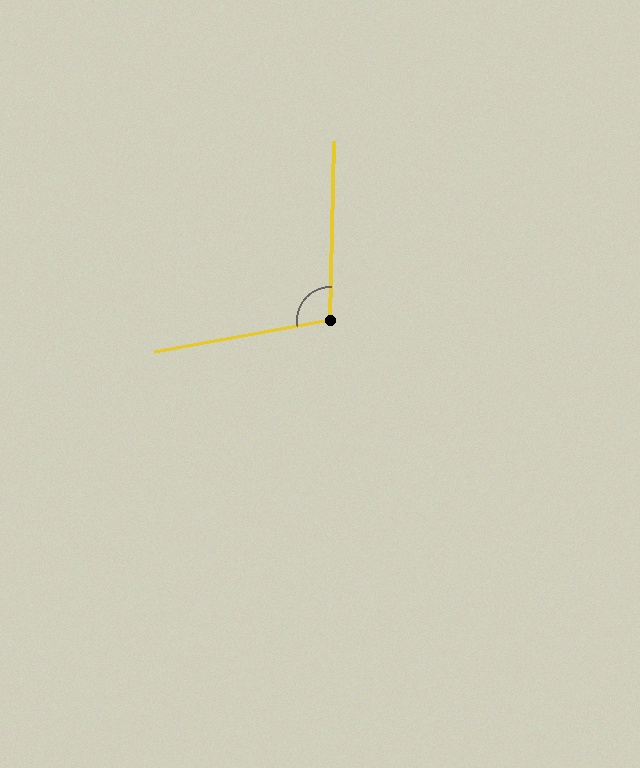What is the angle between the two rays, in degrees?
Approximately 102 degrees.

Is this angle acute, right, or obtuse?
It is obtuse.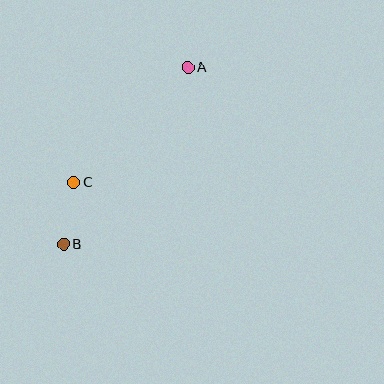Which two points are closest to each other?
Points B and C are closest to each other.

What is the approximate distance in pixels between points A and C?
The distance between A and C is approximately 162 pixels.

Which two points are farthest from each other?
Points A and B are farthest from each other.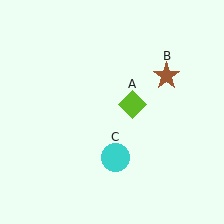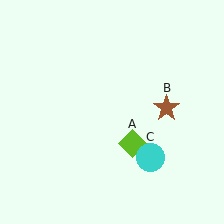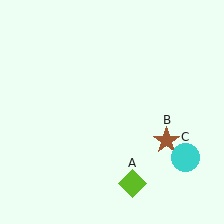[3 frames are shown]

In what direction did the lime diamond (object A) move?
The lime diamond (object A) moved down.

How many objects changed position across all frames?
3 objects changed position: lime diamond (object A), brown star (object B), cyan circle (object C).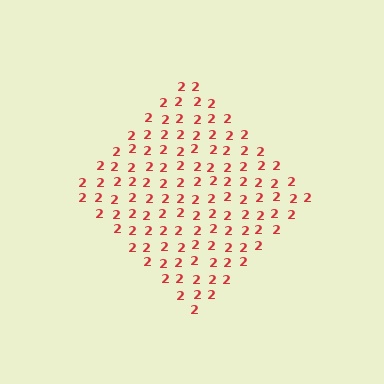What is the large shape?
The large shape is a diamond.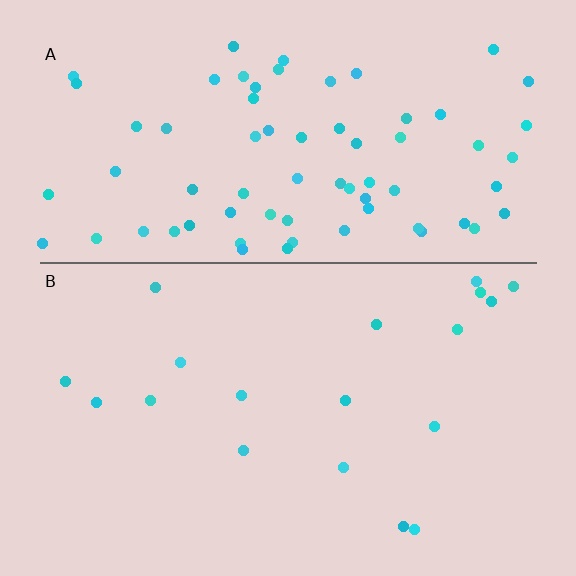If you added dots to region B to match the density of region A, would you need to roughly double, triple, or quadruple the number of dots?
Approximately quadruple.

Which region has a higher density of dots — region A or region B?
A (the top).